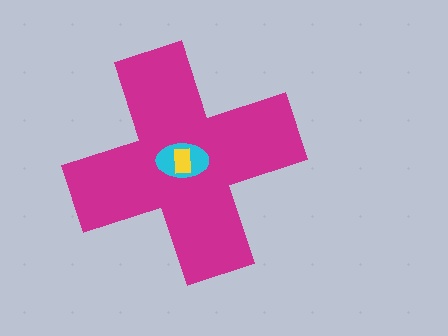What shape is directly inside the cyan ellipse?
The yellow rectangle.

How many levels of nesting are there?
3.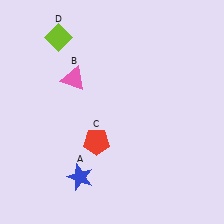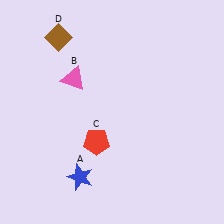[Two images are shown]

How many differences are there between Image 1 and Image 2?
There is 1 difference between the two images.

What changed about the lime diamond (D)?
In Image 1, D is lime. In Image 2, it changed to brown.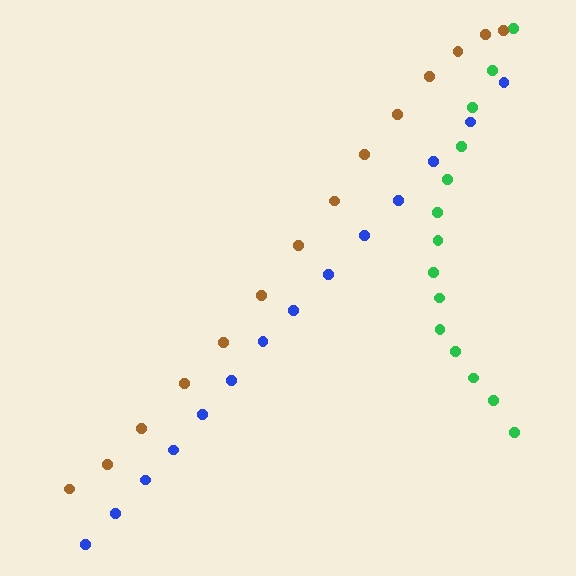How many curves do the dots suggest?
There are 3 distinct paths.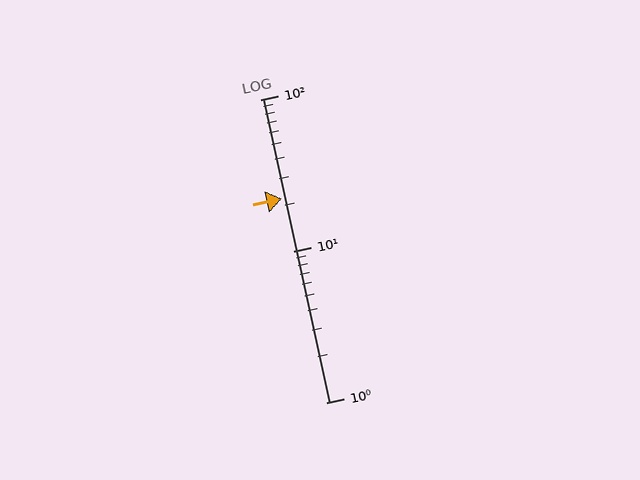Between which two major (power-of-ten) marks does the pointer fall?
The pointer is between 10 and 100.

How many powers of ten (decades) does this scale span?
The scale spans 2 decades, from 1 to 100.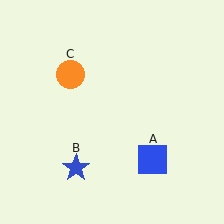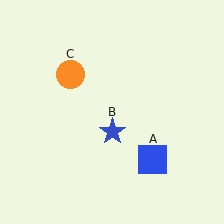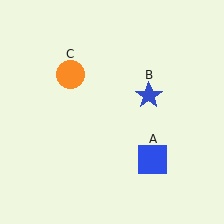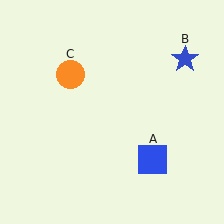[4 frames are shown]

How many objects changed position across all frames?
1 object changed position: blue star (object B).